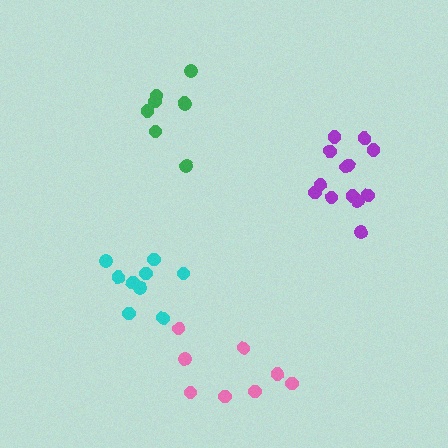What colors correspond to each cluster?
The clusters are colored: cyan, green, purple, pink.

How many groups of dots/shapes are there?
There are 4 groups.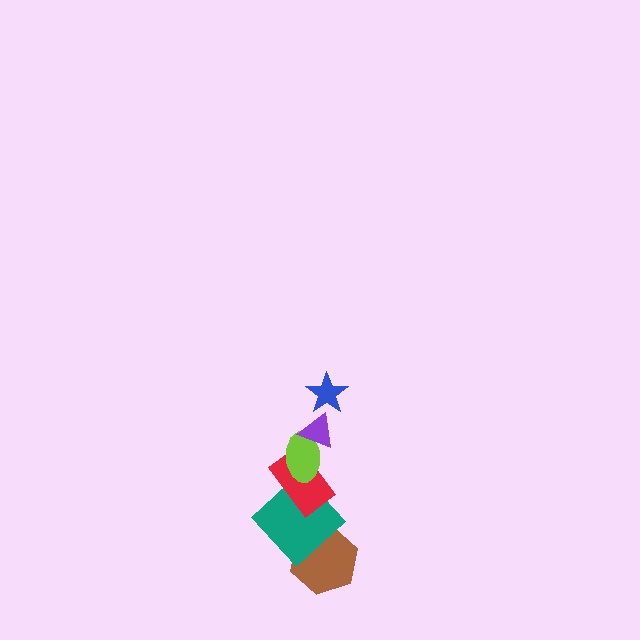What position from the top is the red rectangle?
The red rectangle is 4th from the top.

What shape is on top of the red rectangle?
The lime ellipse is on top of the red rectangle.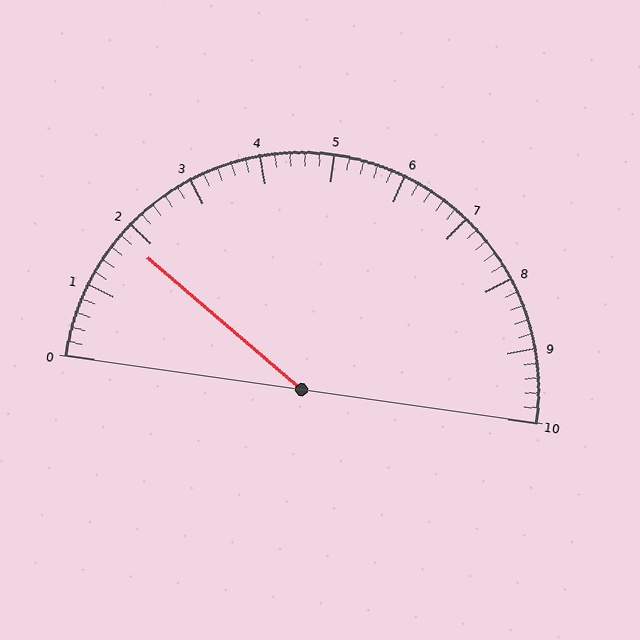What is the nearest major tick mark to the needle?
The nearest major tick mark is 2.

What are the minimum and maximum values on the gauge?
The gauge ranges from 0 to 10.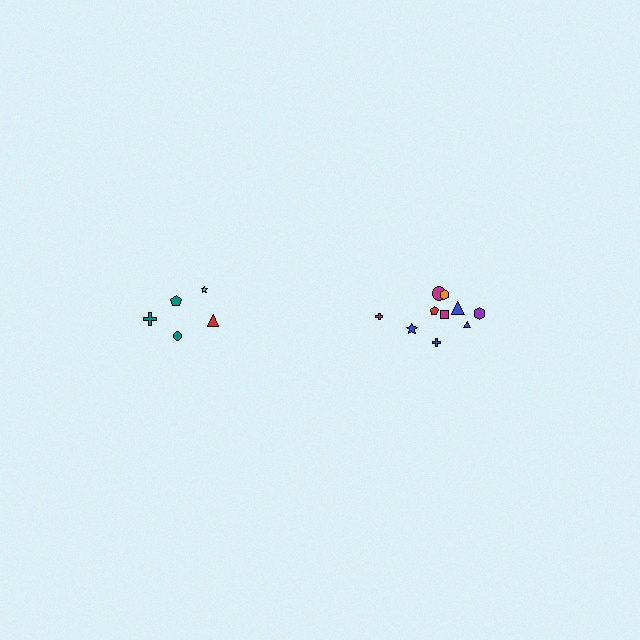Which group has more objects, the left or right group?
The right group.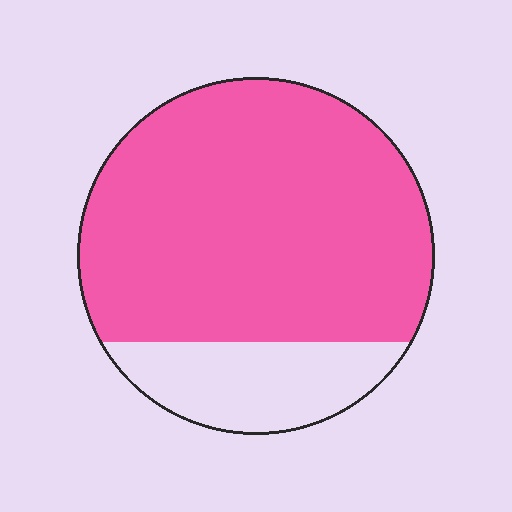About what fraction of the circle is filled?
About four fifths (4/5).